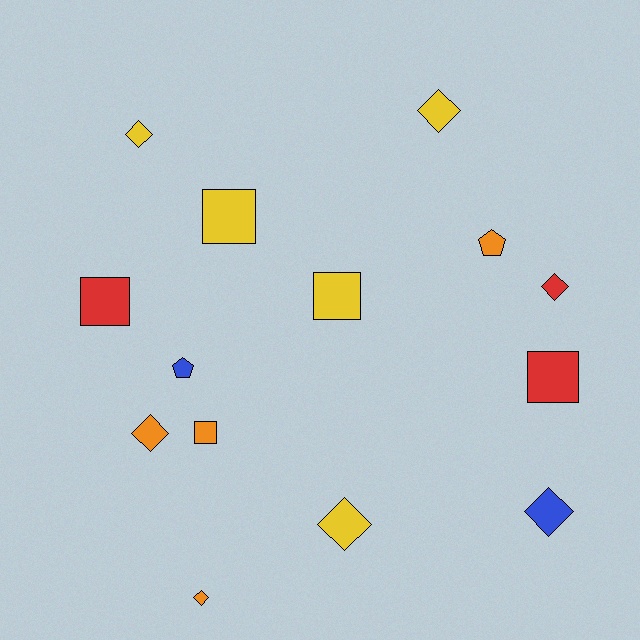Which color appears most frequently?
Yellow, with 5 objects.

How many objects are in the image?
There are 14 objects.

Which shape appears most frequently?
Diamond, with 7 objects.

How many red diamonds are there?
There is 1 red diamond.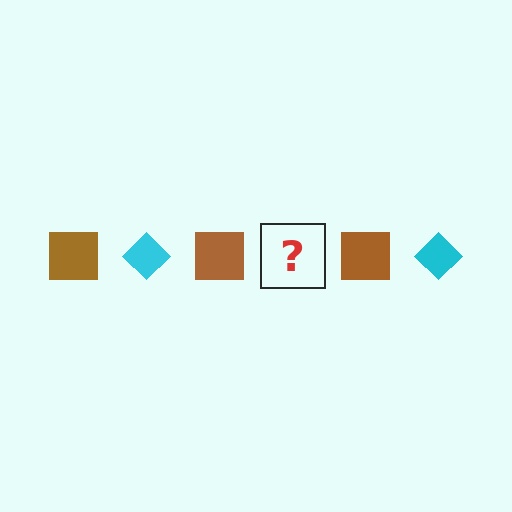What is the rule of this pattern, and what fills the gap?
The rule is that the pattern alternates between brown square and cyan diamond. The gap should be filled with a cyan diamond.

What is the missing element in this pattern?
The missing element is a cyan diamond.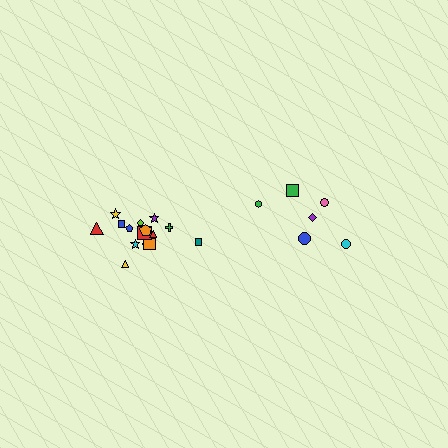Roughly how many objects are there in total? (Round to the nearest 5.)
Roughly 20 objects in total.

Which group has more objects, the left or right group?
The left group.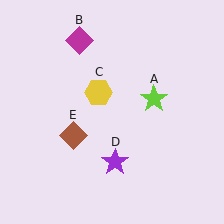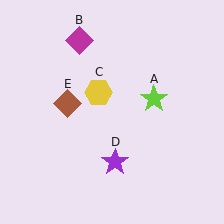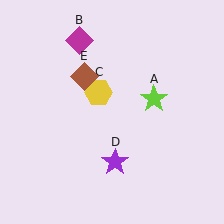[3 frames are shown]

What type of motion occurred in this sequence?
The brown diamond (object E) rotated clockwise around the center of the scene.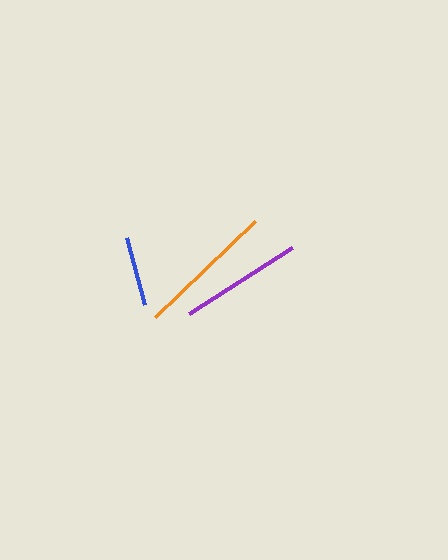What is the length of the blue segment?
The blue segment is approximately 69 pixels long.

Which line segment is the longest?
The orange line is the longest at approximately 138 pixels.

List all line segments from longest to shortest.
From longest to shortest: orange, purple, blue.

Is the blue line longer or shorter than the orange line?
The orange line is longer than the blue line.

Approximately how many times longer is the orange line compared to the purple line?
The orange line is approximately 1.1 times the length of the purple line.